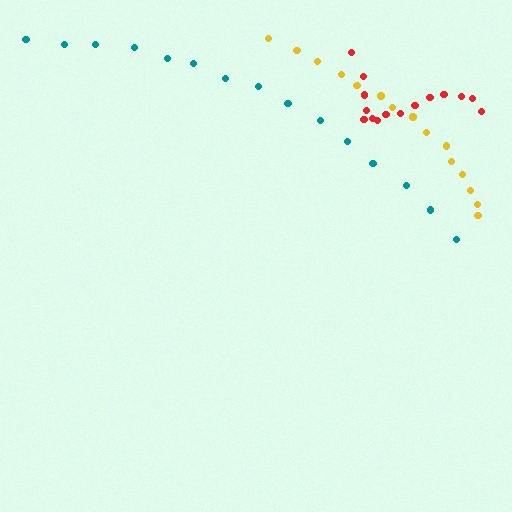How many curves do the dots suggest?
There are 3 distinct paths.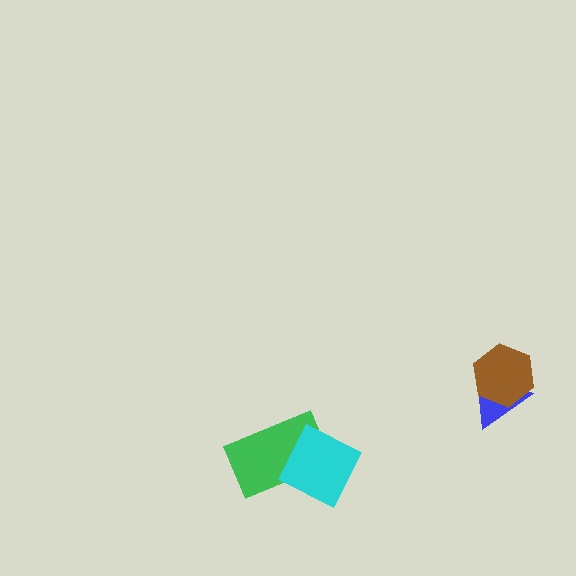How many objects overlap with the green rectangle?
1 object overlaps with the green rectangle.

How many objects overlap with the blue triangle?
1 object overlaps with the blue triangle.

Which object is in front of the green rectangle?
The cyan diamond is in front of the green rectangle.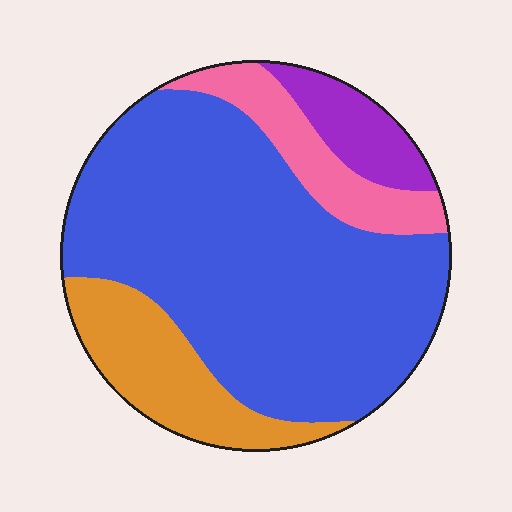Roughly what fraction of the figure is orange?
Orange covers 16% of the figure.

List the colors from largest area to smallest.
From largest to smallest: blue, orange, pink, purple.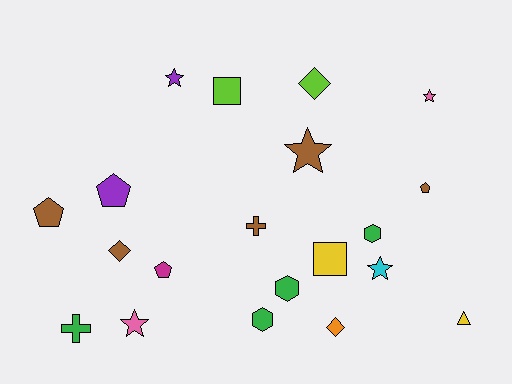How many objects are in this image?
There are 20 objects.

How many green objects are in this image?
There are 4 green objects.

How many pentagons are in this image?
There are 4 pentagons.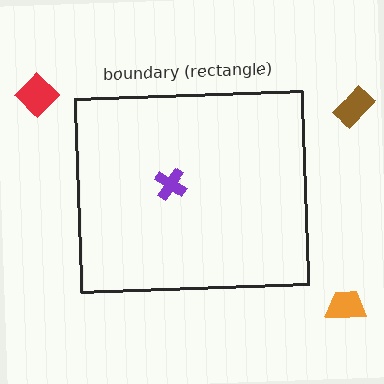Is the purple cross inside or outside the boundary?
Inside.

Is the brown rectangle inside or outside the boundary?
Outside.